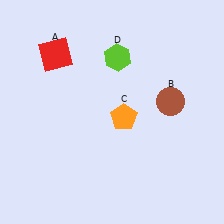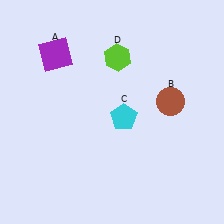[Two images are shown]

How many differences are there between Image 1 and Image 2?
There are 2 differences between the two images.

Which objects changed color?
A changed from red to purple. C changed from orange to cyan.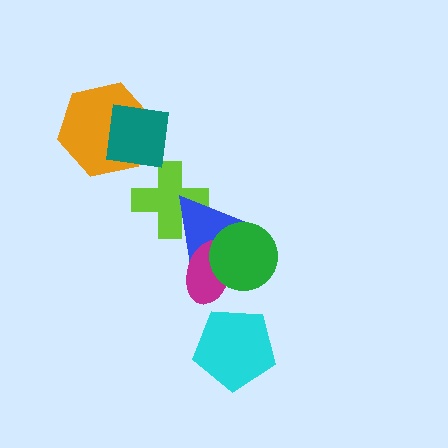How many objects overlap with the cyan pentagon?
0 objects overlap with the cyan pentagon.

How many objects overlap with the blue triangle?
3 objects overlap with the blue triangle.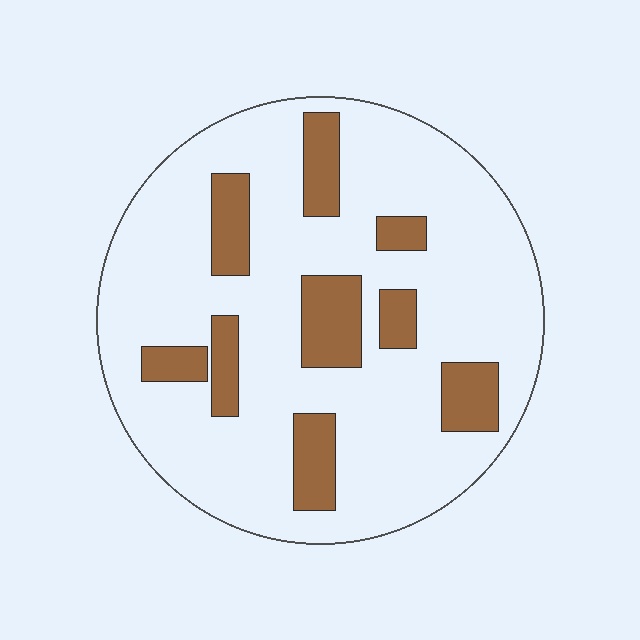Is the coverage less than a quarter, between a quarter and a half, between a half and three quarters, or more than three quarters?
Less than a quarter.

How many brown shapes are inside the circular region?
9.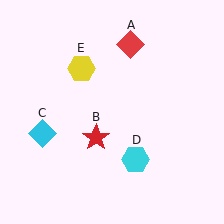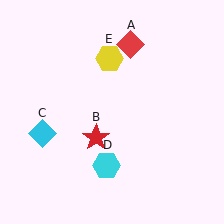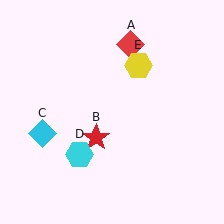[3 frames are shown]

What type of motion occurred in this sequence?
The cyan hexagon (object D), yellow hexagon (object E) rotated clockwise around the center of the scene.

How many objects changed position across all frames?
2 objects changed position: cyan hexagon (object D), yellow hexagon (object E).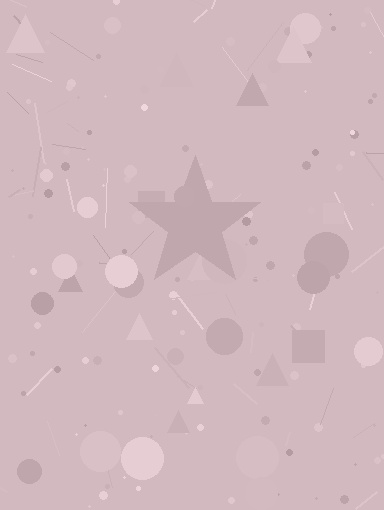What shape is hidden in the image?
A star is hidden in the image.